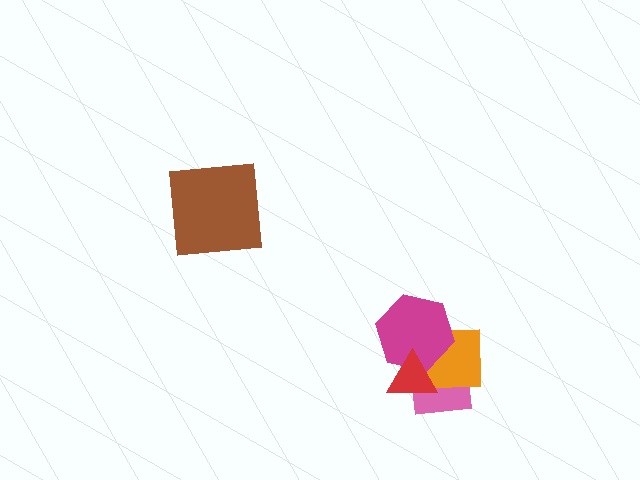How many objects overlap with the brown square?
0 objects overlap with the brown square.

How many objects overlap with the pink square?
3 objects overlap with the pink square.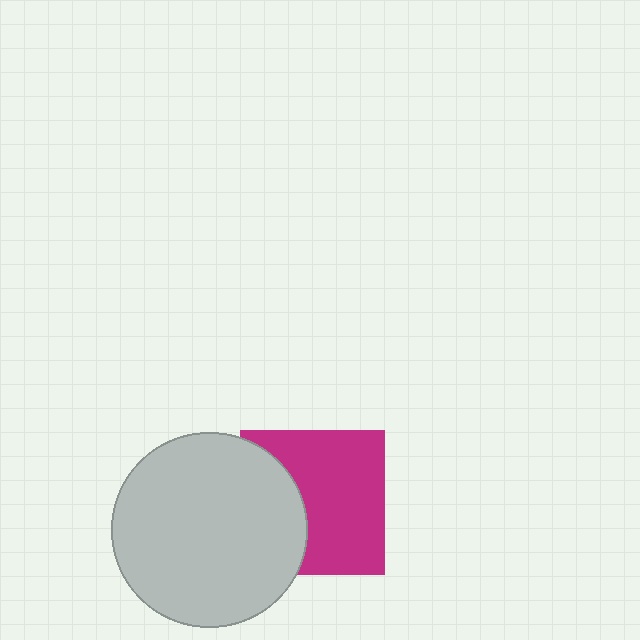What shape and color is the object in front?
The object in front is a light gray circle.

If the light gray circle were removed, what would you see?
You would see the complete magenta square.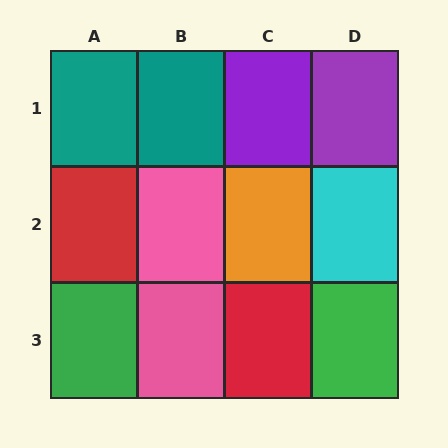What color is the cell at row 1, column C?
Purple.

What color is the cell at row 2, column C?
Orange.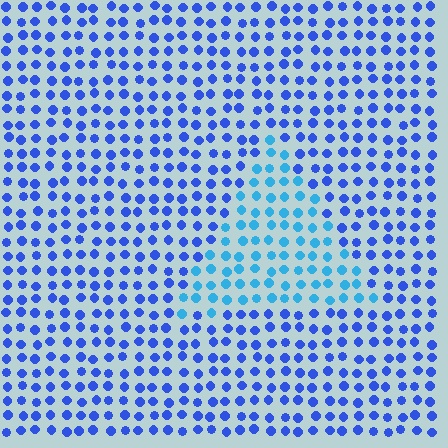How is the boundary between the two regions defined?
The boundary is defined purely by a slight shift in hue (about 31 degrees). Spacing, size, and orientation are identical on both sides.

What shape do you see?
I see a triangle.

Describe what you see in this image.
The image is filled with small blue elements in a uniform arrangement. A triangle-shaped region is visible where the elements are tinted to a slightly different hue, forming a subtle color boundary.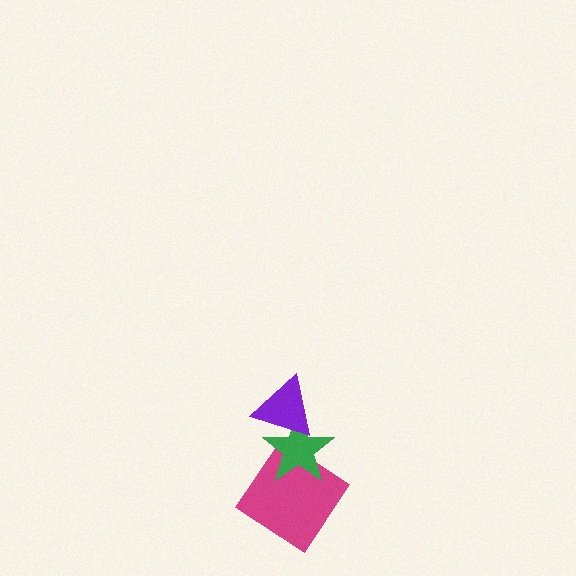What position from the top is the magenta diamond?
The magenta diamond is 3rd from the top.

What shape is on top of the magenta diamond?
The green star is on top of the magenta diamond.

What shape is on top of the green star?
The purple triangle is on top of the green star.